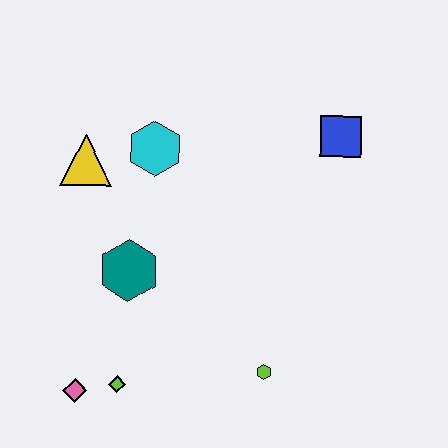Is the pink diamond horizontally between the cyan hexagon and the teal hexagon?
No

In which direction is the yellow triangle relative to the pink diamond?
The yellow triangle is above the pink diamond.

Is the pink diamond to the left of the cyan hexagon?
Yes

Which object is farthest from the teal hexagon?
The blue square is farthest from the teal hexagon.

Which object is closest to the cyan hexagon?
The yellow triangle is closest to the cyan hexagon.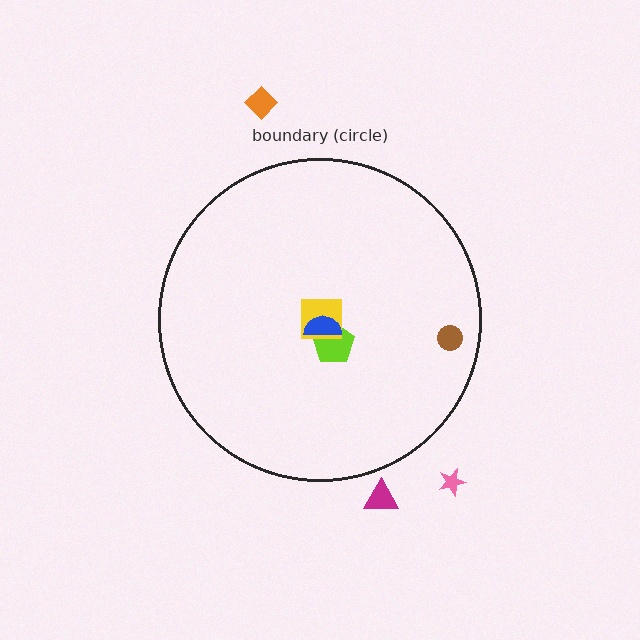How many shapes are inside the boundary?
4 inside, 3 outside.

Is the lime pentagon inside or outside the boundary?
Inside.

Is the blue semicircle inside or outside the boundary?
Inside.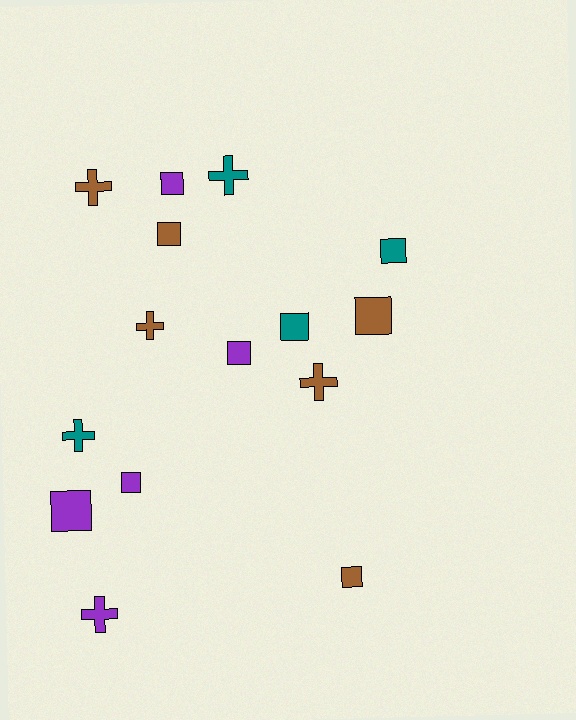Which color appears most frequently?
Brown, with 6 objects.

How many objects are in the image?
There are 15 objects.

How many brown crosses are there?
There are 3 brown crosses.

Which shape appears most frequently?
Square, with 9 objects.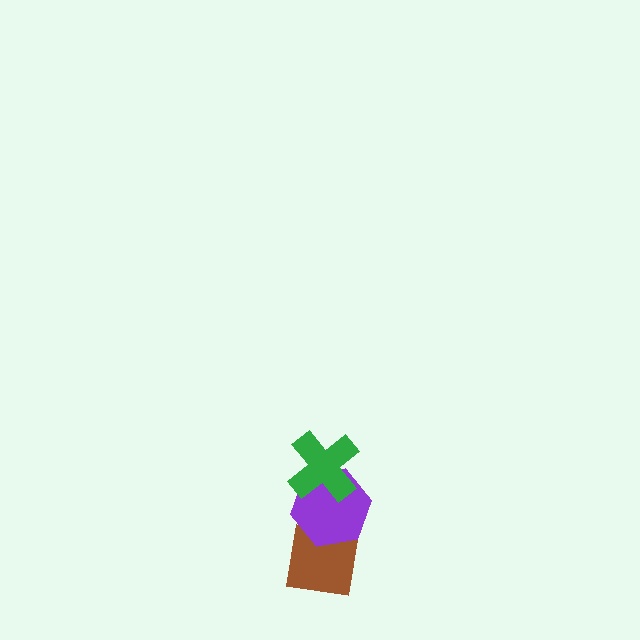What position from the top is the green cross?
The green cross is 1st from the top.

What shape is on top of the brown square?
The purple hexagon is on top of the brown square.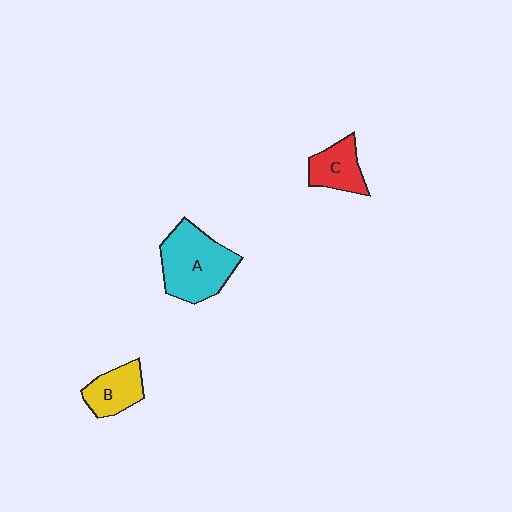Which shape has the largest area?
Shape A (cyan).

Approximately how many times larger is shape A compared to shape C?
Approximately 1.9 times.